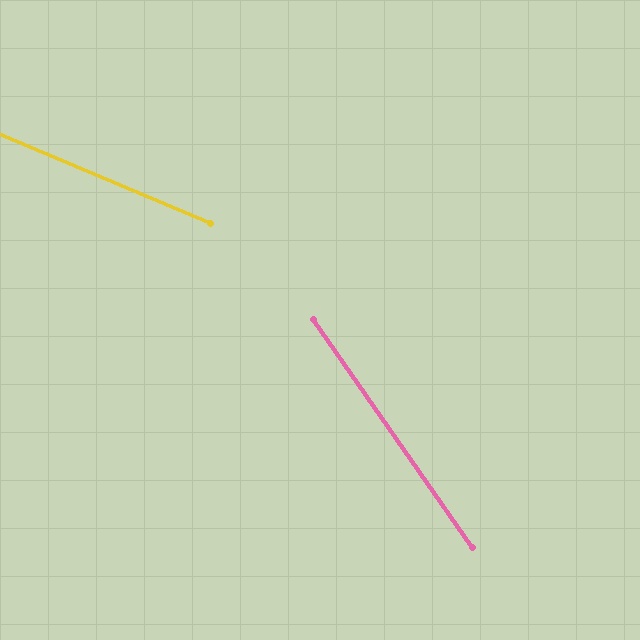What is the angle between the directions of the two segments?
Approximately 32 degrees.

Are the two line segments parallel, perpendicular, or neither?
Neither parallel nor perpendicular — they differ by about 32°.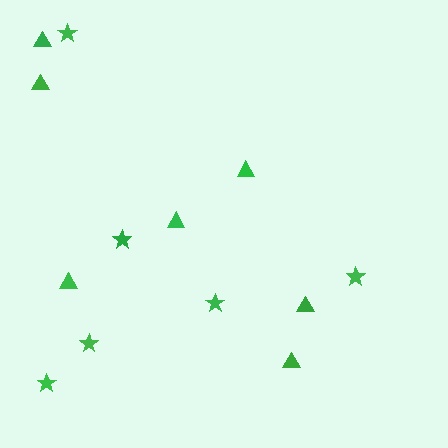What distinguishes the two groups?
There are 2 groups: one group of triangles (7) and one group of stars (6).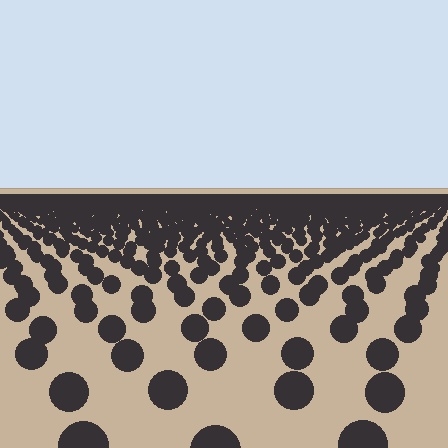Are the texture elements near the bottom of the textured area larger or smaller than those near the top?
Larger. Near the bottom, elements are closer to the viewer and appear at a bigger on-screen size.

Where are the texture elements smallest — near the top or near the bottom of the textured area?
Near the top.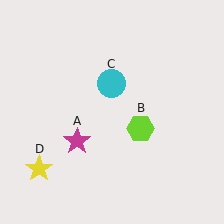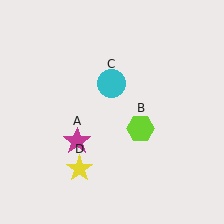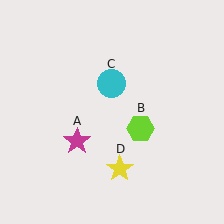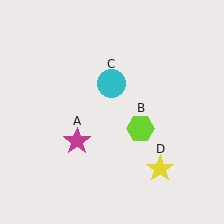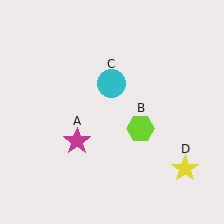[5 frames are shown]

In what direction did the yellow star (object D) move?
The yellow star (object D) moved right.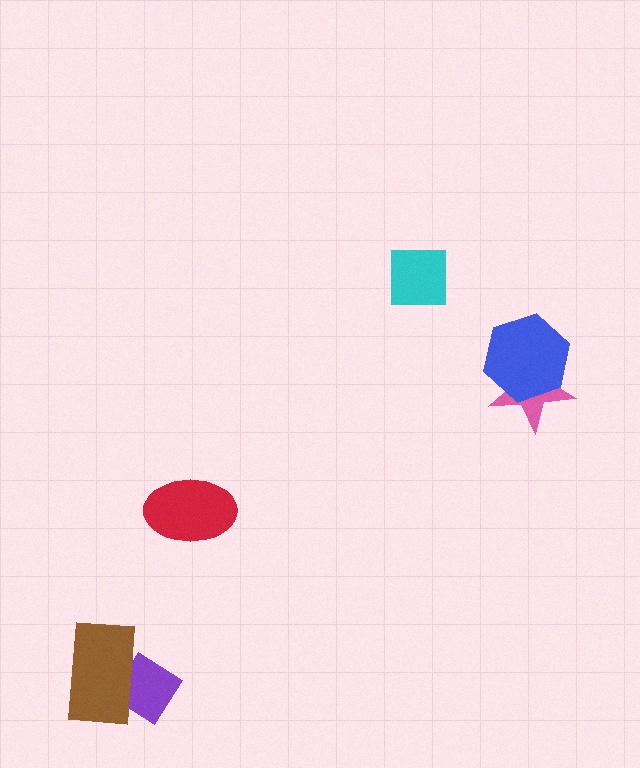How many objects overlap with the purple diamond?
1 object overlaps with the purple diamond.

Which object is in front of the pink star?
The blue hexagon is in front of the pink star.